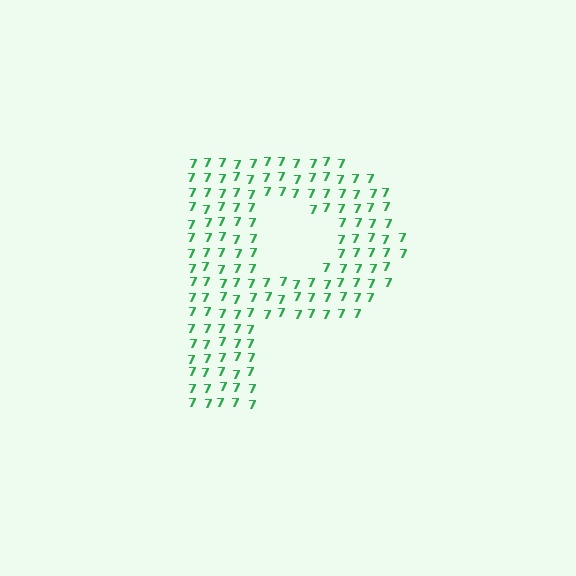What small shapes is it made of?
It is made of small digit 7's.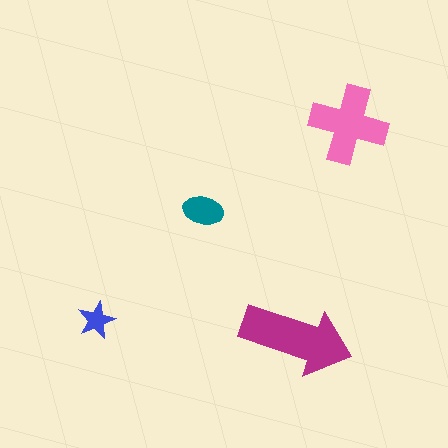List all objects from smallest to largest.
The blue star, the teal ellipse, the pink cross, the magenta arrow.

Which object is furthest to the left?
The blue star is leftmost.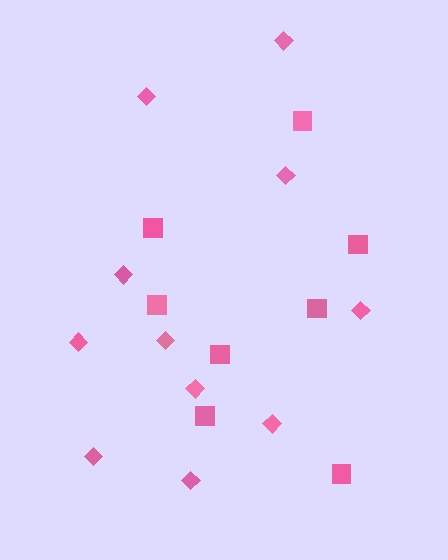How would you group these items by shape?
There are 2 groups: one group of diamonds (11) and one group of squares (8).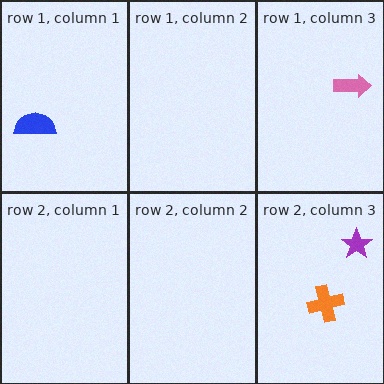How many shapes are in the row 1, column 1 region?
1.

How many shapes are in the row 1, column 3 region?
1.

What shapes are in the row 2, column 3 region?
The orange cross, the purple star.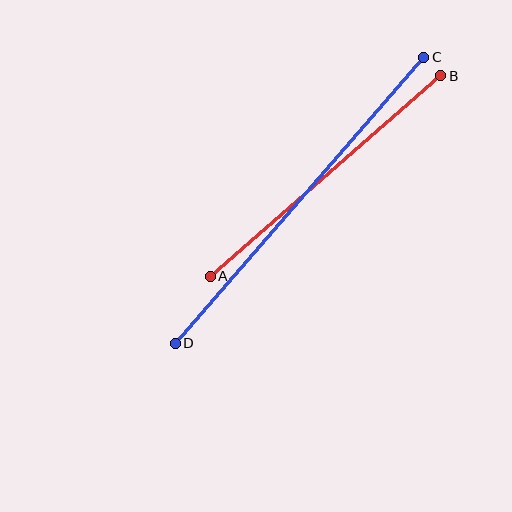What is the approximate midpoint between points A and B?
The midpoint is at approximately (326, 176) pixels.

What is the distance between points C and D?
The distance is approximately 379 pixels.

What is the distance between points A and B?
The distance is approximately 306 pixels.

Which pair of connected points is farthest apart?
Points C and D are farthest apart.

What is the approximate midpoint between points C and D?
The midpoint is at approximately (299, 200) pixels.